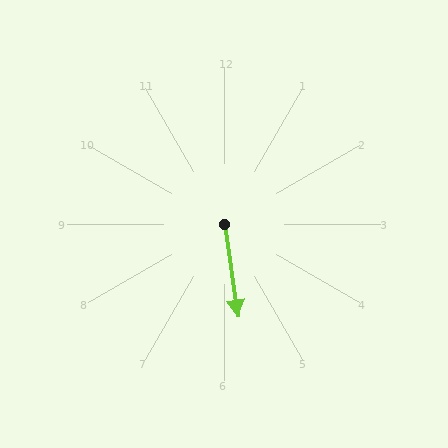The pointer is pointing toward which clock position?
Roughly 6 o'clock.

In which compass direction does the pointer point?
South.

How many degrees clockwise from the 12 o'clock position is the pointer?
Approximately 172 degrees.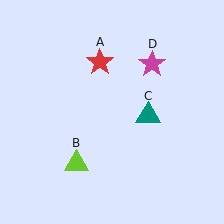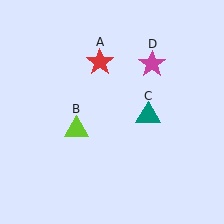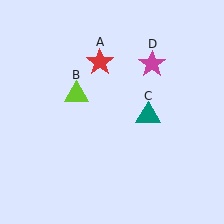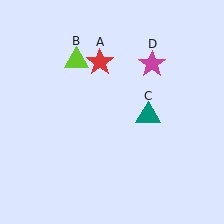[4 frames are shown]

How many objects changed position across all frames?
1 object changed position: lime triangle (object B).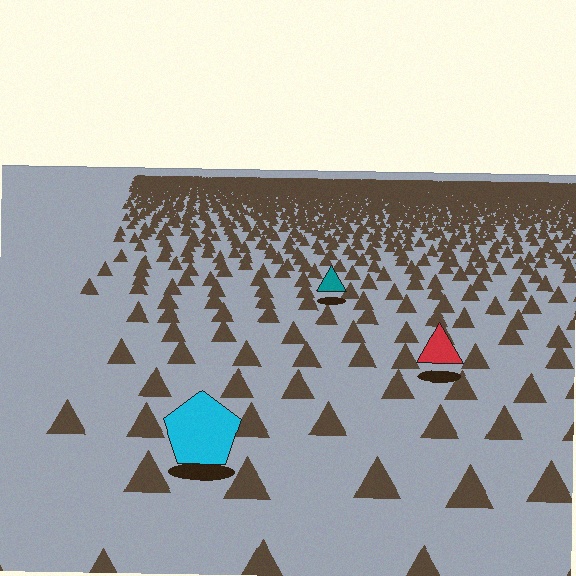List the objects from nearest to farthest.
From nearest to farthest: the cyan pentagon, the red triangle, the teal triangle.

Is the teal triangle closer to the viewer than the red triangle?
No. The red triangle is closer — you can tell from the texture gradient: the ground texture is coarser near it.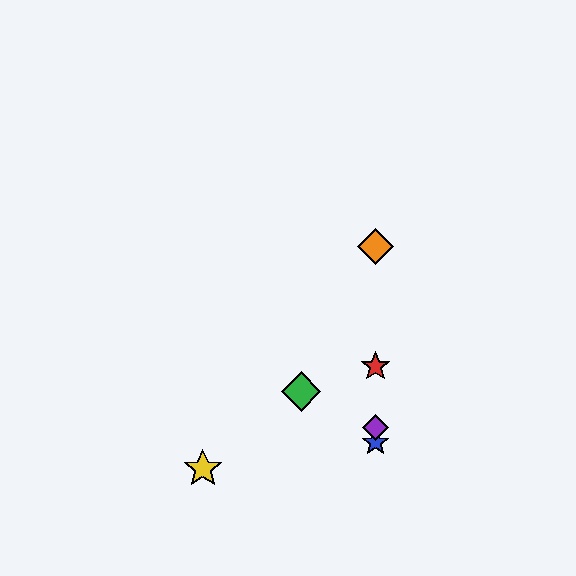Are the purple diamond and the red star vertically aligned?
Yes, both are at x≈376.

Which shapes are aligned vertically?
The red star, the blue star, the purple diamond, the orange diamond are aligned vertically.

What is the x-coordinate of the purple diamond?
The purple diamond is at x≈376.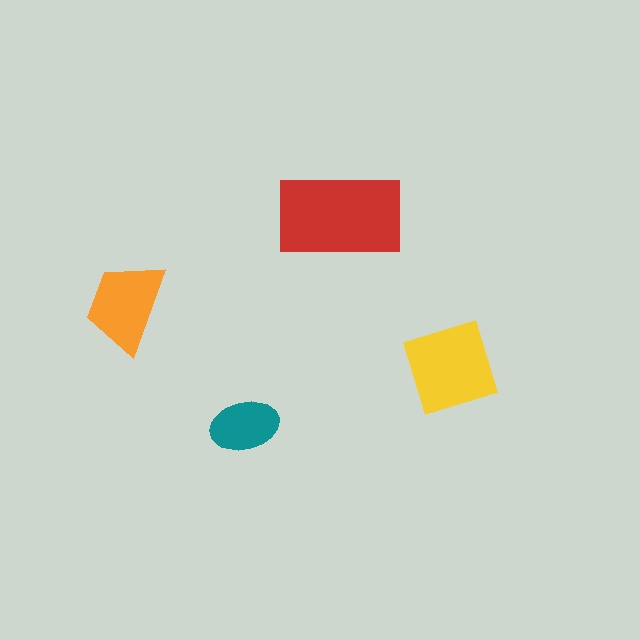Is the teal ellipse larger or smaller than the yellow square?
Smaller.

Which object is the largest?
The red rectangle.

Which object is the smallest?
The teal ellipse.